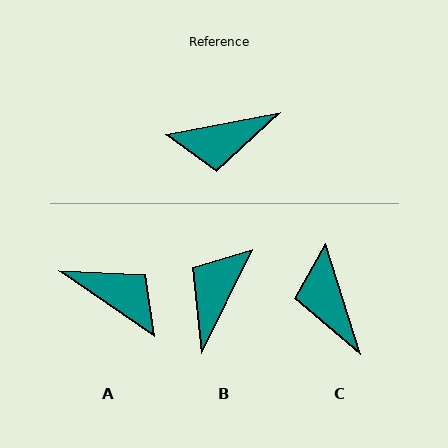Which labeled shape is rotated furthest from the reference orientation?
A, about 135 degrees away.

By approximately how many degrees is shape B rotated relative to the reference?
Approximately 127 degrees clockwise.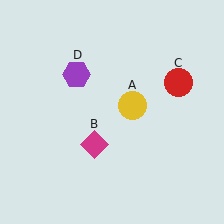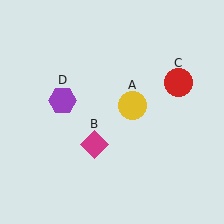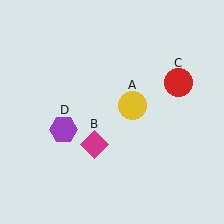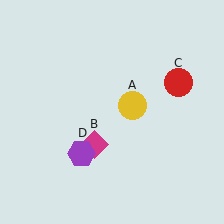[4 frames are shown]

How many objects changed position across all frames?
1 object changed position: purple hexagon (object D).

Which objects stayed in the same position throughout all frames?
Yellow circle (object A) and magenta diamond (object B) and red circle (object C) remained stationary.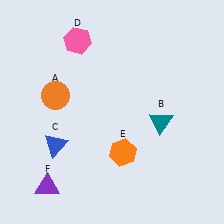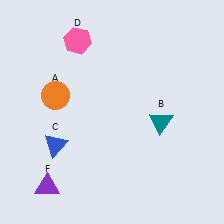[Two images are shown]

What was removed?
The orange hexagon (E) was removed in Image 2.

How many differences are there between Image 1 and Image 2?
There is 1 difference between the two images.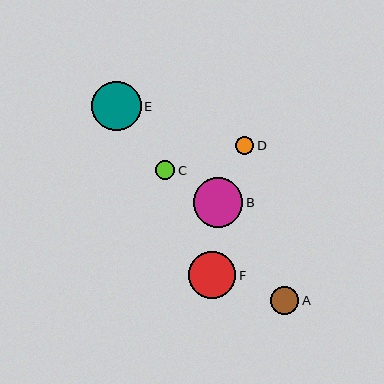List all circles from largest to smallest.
From largest to smallest: E, B, F, A, C, D.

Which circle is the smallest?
Circle D is the smallest with a size of approximately 18 pixels.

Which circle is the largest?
Circle E is the largest with a size of approximately 49 pixels.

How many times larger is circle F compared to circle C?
Circle F is approximately 2.4 times the size of circle C.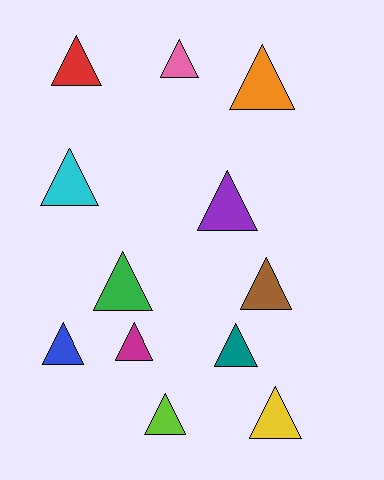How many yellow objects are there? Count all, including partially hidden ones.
There is 1 yellow object.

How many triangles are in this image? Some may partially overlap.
There are 12 triangles.